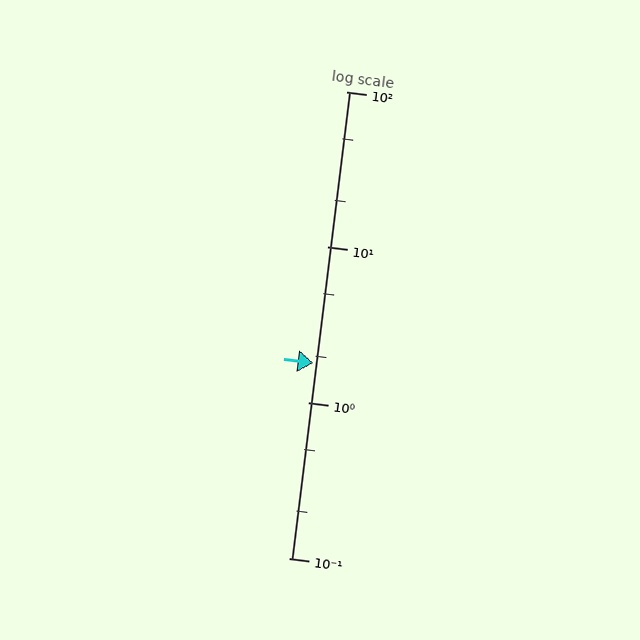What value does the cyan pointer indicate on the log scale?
The pointer indicates approximately 1.8.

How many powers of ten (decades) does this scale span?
The scale spans 3 decades, from 0.1 to 100.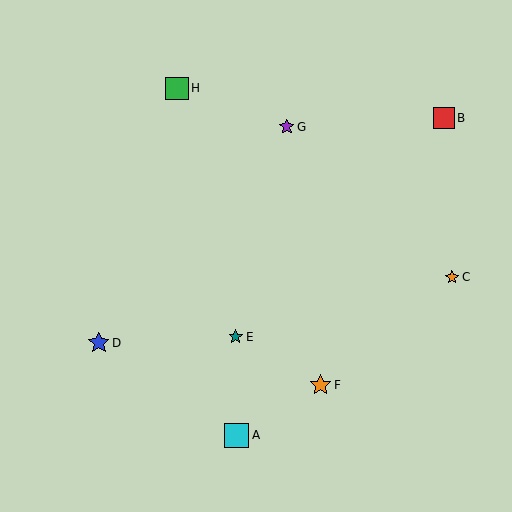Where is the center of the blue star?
The center of the blue star is at (99, 343).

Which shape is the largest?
The cyan square (labeled A) is the largest.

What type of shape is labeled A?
Shape A is a cyan square.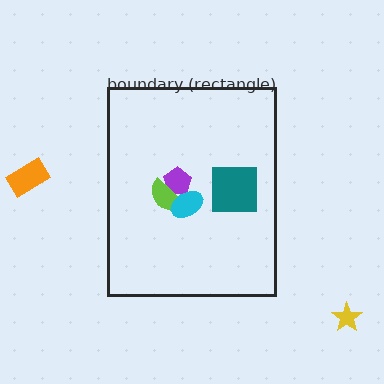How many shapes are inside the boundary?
4 inside, 2 outside.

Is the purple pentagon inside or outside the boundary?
Inside.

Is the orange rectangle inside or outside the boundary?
Outside.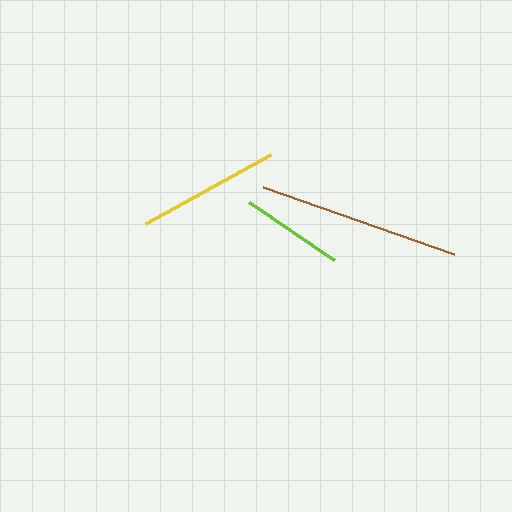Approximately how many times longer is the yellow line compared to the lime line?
The yellow line is approximately 1.4 times the length of the lime line.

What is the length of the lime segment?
The lime segment is approximately 103 pixels long.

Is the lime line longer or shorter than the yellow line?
The yellow line is longer than the lime line.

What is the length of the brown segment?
The brown segment is approximately 203 pixels long.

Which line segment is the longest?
The brown line is the longest at approximately 203 pixels.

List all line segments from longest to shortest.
From longest to shortest: brown, yellow, lime.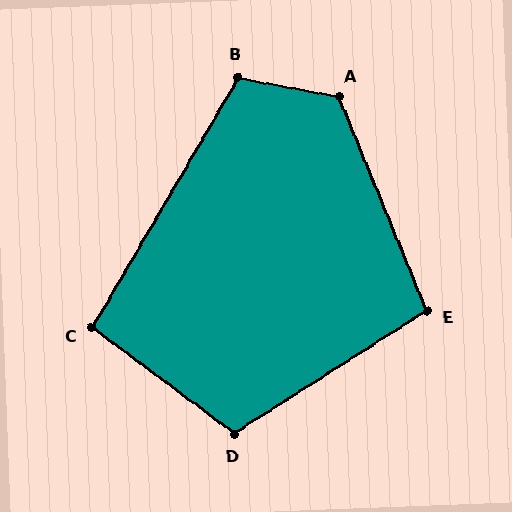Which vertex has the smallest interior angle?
C, at approximately 96 degrees.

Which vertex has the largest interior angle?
A, at approximately 123 degrees.